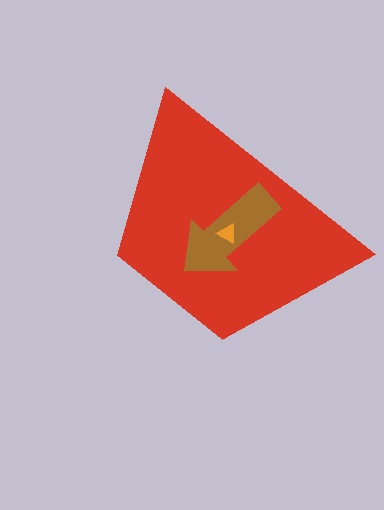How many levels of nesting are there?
3.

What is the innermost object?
The orange triangle.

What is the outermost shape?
The red trapezoid.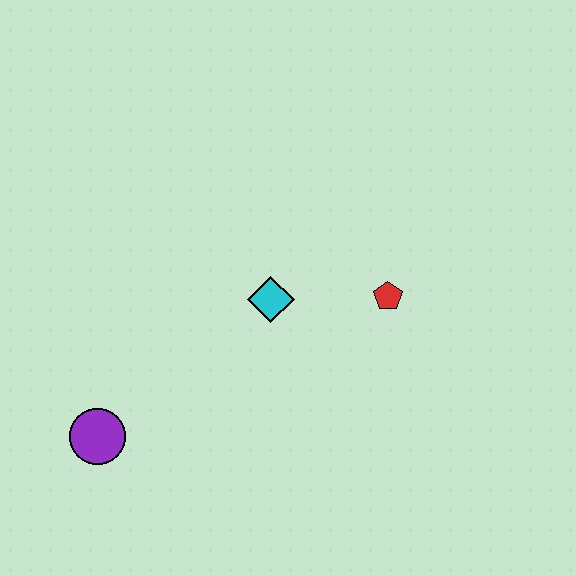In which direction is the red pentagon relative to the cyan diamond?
The red pentagon is to the right of the cyan diamond.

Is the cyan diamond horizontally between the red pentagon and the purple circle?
Yes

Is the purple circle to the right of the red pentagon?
No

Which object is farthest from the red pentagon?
The purple circle is farthest from the red pentagon.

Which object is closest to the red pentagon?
The cyan diamond is closest to the red pentagon.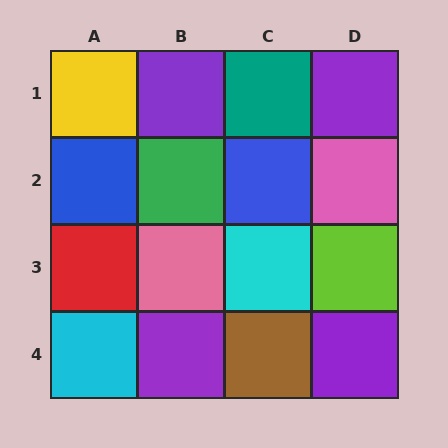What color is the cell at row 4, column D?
Purple.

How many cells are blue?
2 cells are blue.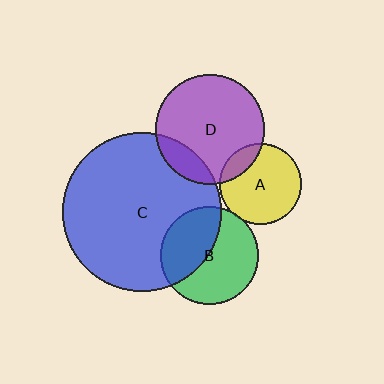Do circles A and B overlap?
Yes.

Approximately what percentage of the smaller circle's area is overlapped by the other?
Approximately 5%.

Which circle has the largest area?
Circle C (blue).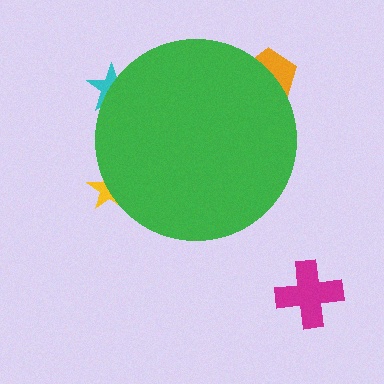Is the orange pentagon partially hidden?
Yes, the orange pentagon is partially hidden behind the green circle.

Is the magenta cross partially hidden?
No, the magenta cross is fully visible.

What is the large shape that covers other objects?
A green circle.